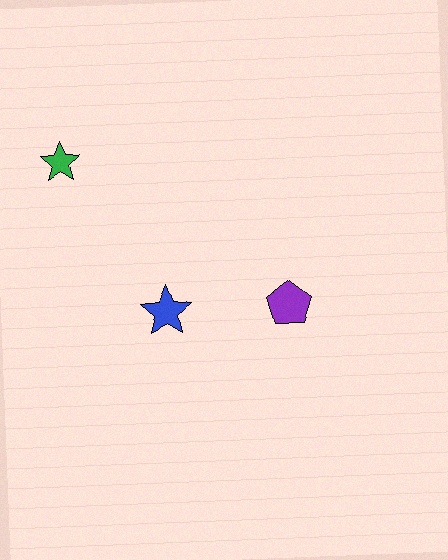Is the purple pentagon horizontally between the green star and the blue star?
No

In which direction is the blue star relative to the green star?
The blue star is below the green star.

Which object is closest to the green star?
The blue star is closest to the green star.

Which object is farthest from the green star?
The purple pentagon is farthest from the green star.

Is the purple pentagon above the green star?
No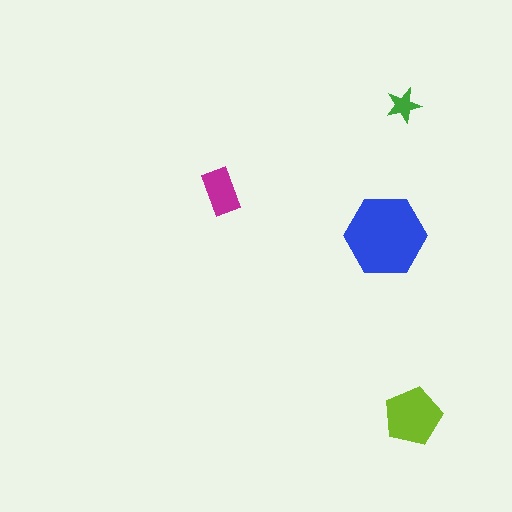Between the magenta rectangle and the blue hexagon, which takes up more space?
The blue hexagon.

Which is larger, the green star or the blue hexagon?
The blue hexagon.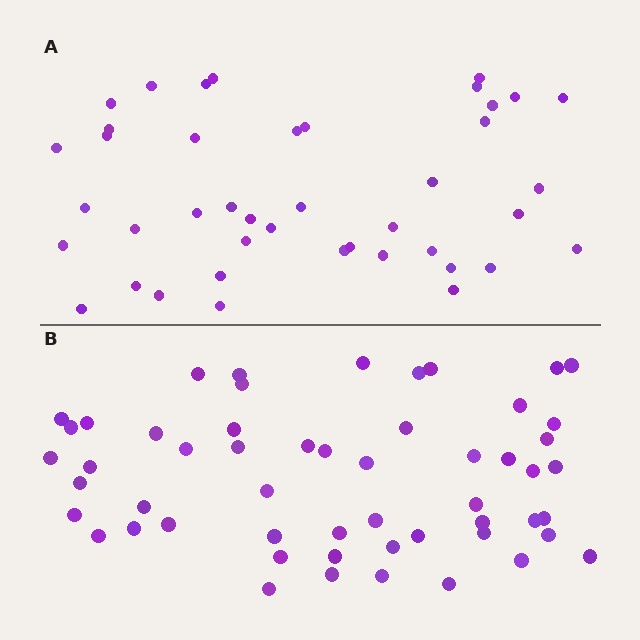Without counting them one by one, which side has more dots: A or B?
Region B (the bottom region) has more dots.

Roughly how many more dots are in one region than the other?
Region B has roughly 12 or so more dots than region A.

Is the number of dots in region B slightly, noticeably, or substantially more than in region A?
Region B has noticeably more, but not dramatically so. The ratio is roughly 1.3 to 1.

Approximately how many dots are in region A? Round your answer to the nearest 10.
About 40 dots. (The exact count is 42, which rounds to 40.)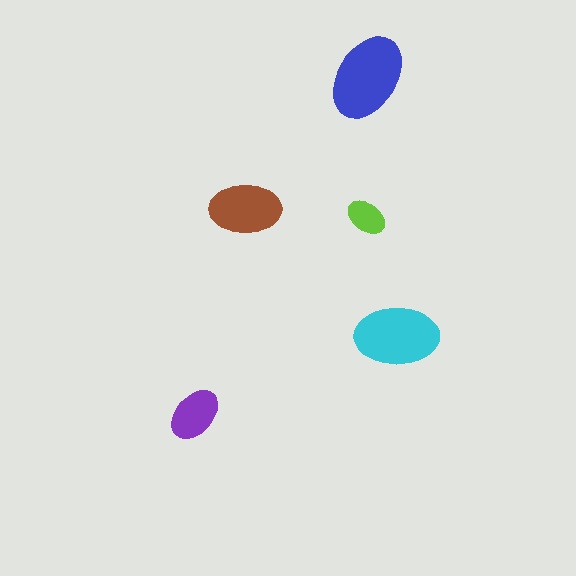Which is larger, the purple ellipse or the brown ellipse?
The brown one.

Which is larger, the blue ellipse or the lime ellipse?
The blue one.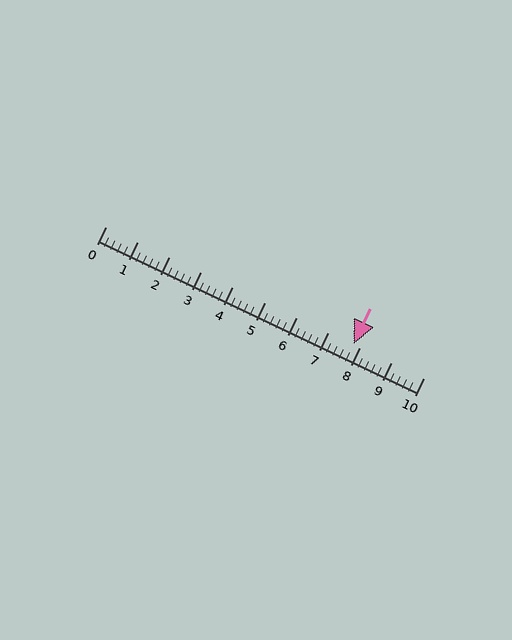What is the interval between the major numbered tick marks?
The major tick marks are spaced 1 units apart.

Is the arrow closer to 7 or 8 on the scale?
The arrow is closer to 8.